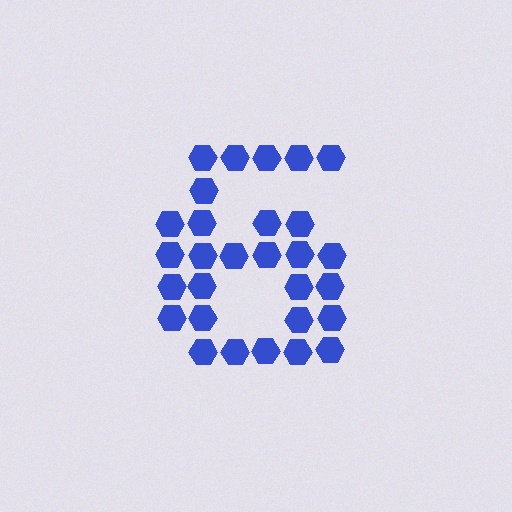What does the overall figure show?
The overall figure shows the digit 6.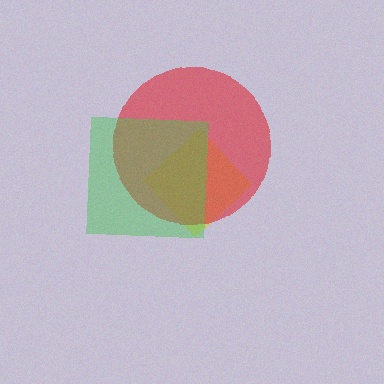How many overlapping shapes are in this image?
There are 3 overlapping shapes in the image.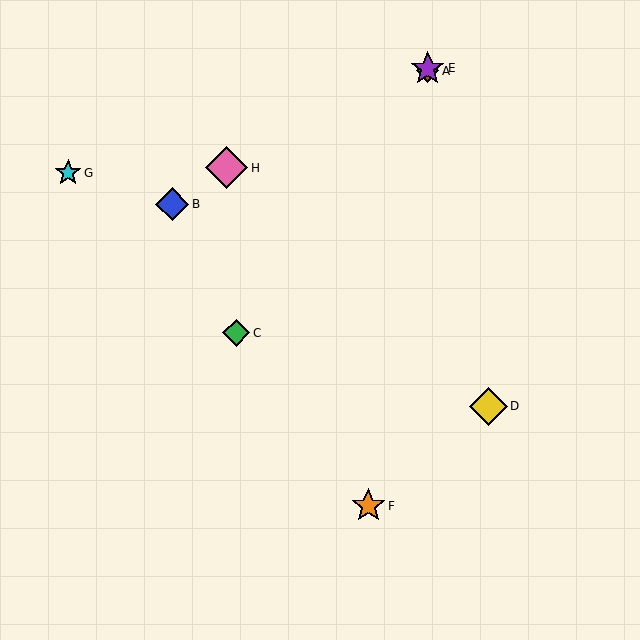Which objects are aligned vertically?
Objects A, E are aligned vertically.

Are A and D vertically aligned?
No, A is at x≈428 and D is at x≈489.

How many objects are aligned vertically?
2 objects (A, E) are aligned vertically.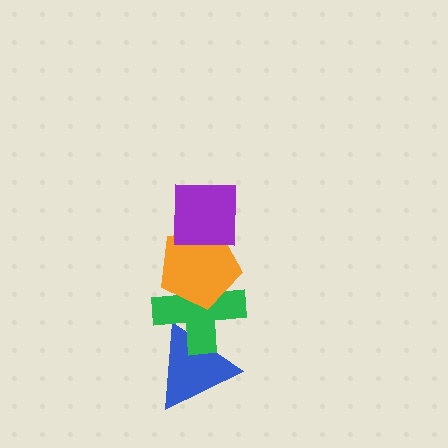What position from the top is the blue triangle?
The blue triangle is 4th from the top.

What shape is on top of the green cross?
The orange pentagon is on top of the green cross.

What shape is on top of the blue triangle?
The green cross is on top of the blue triangle.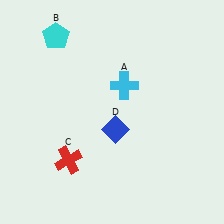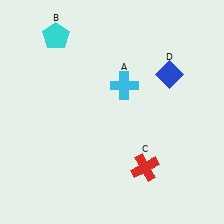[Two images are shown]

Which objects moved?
The objects that moved are: the red cross (C), the blue diamond (D).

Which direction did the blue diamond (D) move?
The blue diamond (D) moved up.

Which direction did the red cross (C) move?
The red cross (C) moved right.